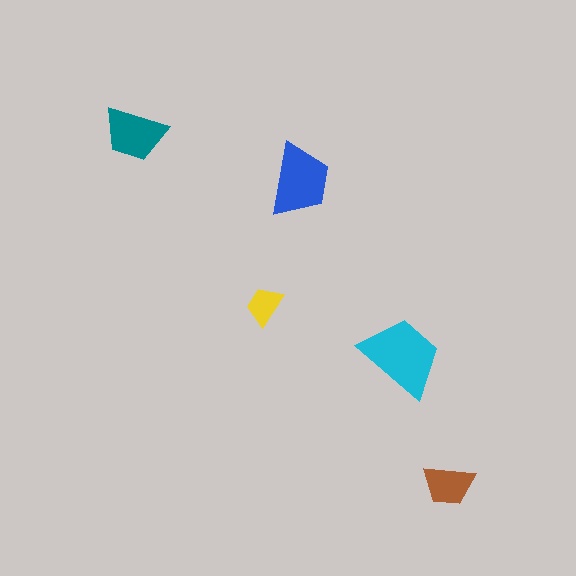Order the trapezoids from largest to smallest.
the cyan one, the blue one, the teal one, the brown one, the yellow one.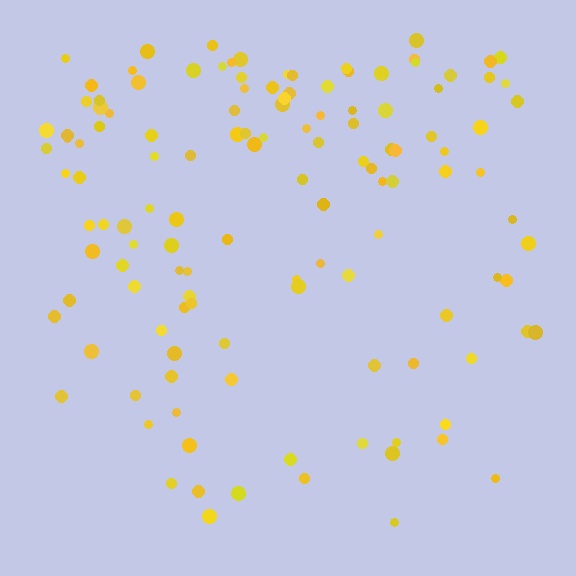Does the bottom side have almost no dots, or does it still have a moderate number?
Still a moderate number, just noticeably fewer than the top.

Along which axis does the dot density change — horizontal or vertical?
Vertical.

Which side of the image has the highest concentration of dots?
The top.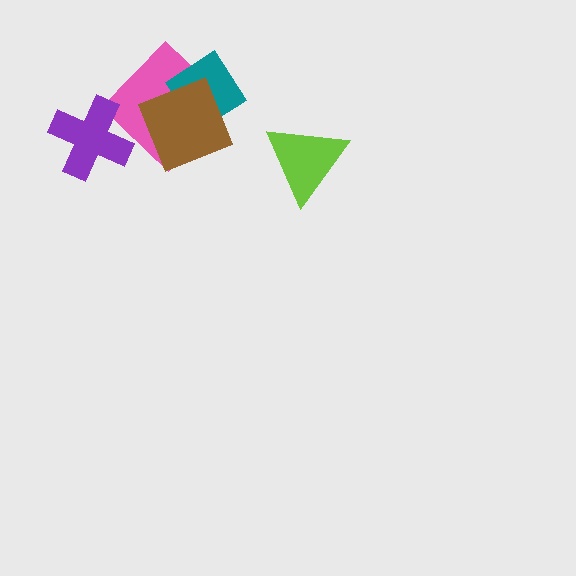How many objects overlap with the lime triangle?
0 objects overlap with the lime triangle.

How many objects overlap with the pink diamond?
2 objects overlap with the pink diamond.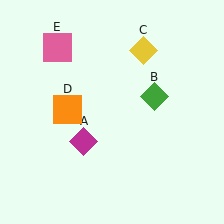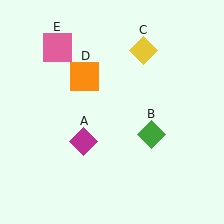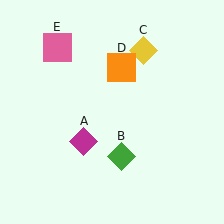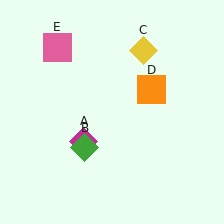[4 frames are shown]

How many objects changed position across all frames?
2 objects changed position: green diamond (object B), orange square (object D).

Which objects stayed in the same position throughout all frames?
Magenta diamond (object A) and yellow diamond (object C) and pink square (object E) remained stationary.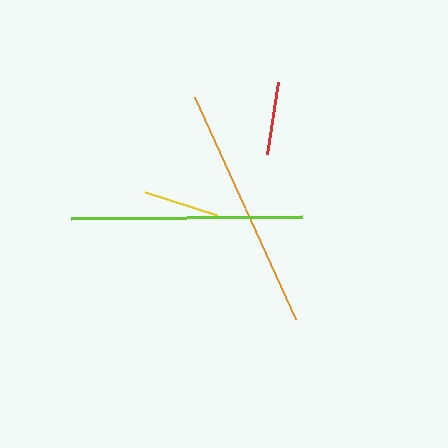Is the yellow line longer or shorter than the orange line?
The orange line is longer than the yellow line.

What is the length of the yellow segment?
The yellow segment is approximately 75 pixels long.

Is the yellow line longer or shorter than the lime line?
The lime line is longer than the yellow line.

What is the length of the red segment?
The red segment is approximately 73 pixels long.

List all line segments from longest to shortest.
From longest to shortest: orange, lime, yellow, red.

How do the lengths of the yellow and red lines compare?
The yellow and red lines are approximately the same length.